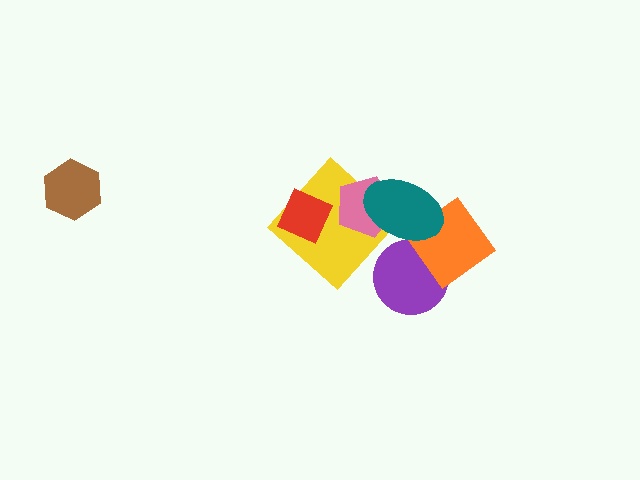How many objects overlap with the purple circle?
2 objects overlap with the purple circle.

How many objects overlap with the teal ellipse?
4 objects overlap with the teal ellipse.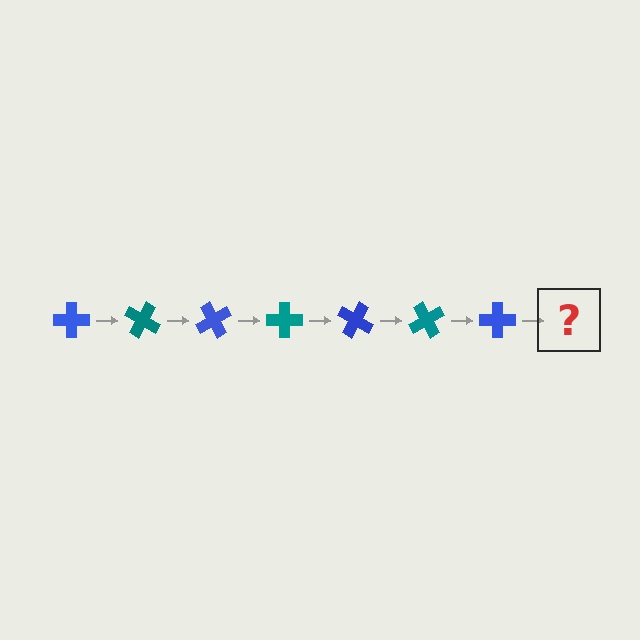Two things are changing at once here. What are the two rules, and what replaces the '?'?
The two rules are that it rotates 30 degrees each step and the color cycles through blue and teal. The '?' should be a teal cross, rotated 210 degrees from the start.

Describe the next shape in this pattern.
It should be a teal cross, rotated 210 degrees from the start.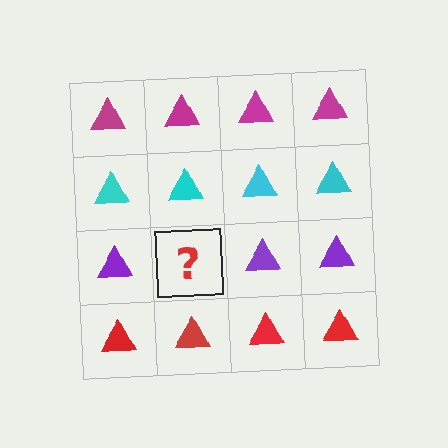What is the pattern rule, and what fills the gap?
The rule is that each row has a consistent color. The gap should be filled with a purple triangle.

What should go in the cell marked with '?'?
The missing cell should contain a purple triangle.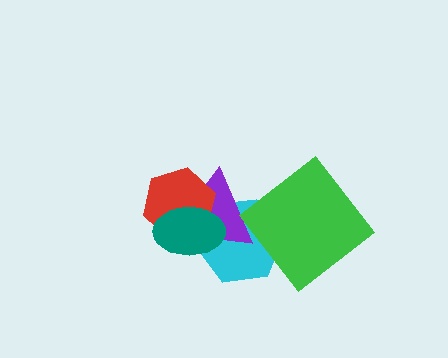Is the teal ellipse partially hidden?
No, no other shape covers it.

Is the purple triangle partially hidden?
Yes, it is partially covered by another shape.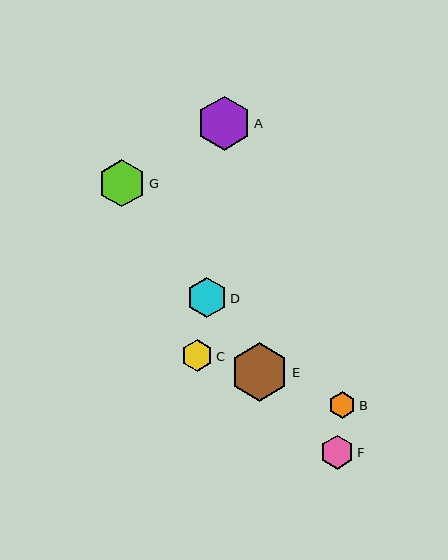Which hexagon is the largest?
Hexagon E is the largest with a size of approximately 58 pixels.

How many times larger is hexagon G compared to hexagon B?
Hexagon G is approximately 1.7 times the size of hexagon B.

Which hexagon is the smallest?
Hexagon B is the smallest with a size of approximately 27 pixels.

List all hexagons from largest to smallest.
From largest to smallest: E, A, G, D, F, C, B.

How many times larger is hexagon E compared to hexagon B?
Hexagon E is approximately 2.1 times the size of hexagon B.